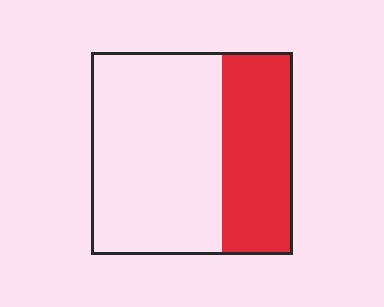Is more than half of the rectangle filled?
No.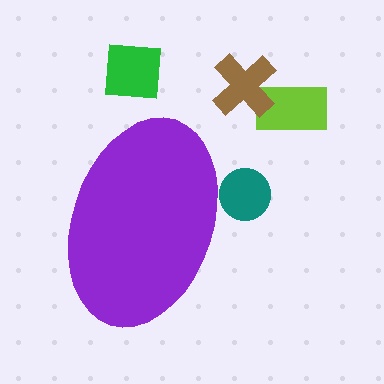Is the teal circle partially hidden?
Yes, the teal circle is partially hidden behind the purple ellipse.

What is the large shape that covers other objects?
A purple ellipse.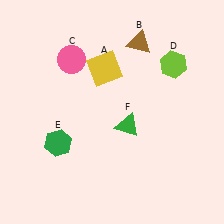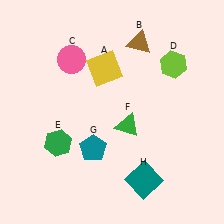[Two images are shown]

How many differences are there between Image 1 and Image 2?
There are 2 differences between the two images.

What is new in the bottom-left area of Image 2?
A teal pentagon (G) was added in the bottom-left area of Image 2.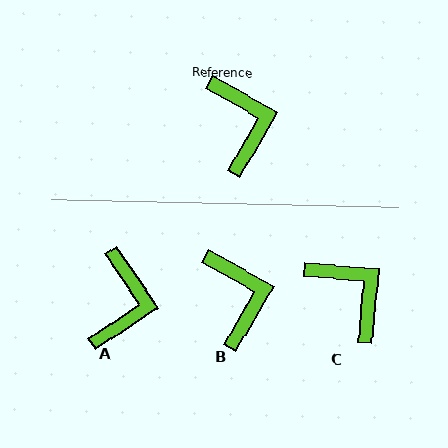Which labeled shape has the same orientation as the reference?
B.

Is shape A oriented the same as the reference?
No, it is off by about 26 degrees.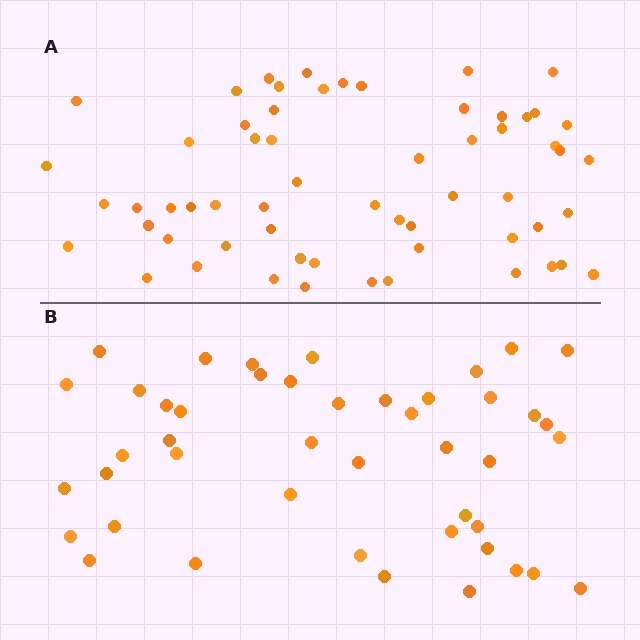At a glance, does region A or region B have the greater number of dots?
Region A (the top region) has more dots.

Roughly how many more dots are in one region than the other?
Region A has approximately 15 more dots than region B.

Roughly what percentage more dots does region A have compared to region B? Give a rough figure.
About 35% more.